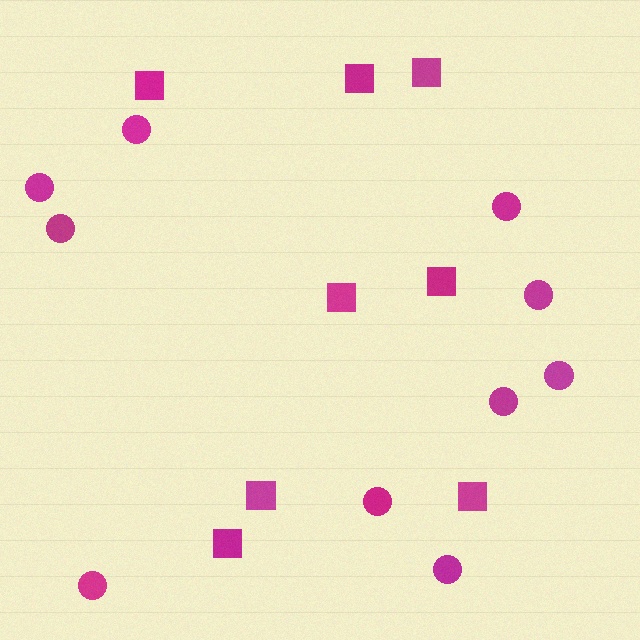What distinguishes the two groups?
There are 2 groups: one group of circles (10) and one group of squares (8).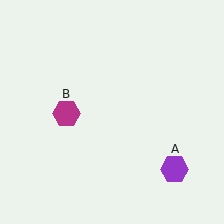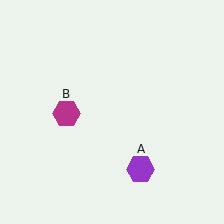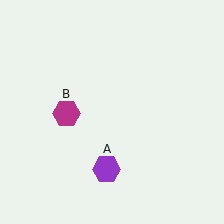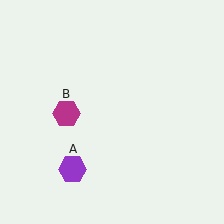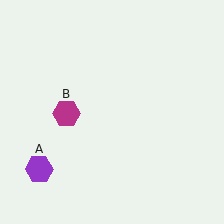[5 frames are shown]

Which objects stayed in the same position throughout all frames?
Magenta hexagon (object B) remained stationary.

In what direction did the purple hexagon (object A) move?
The purple hexagon (object A) moved left.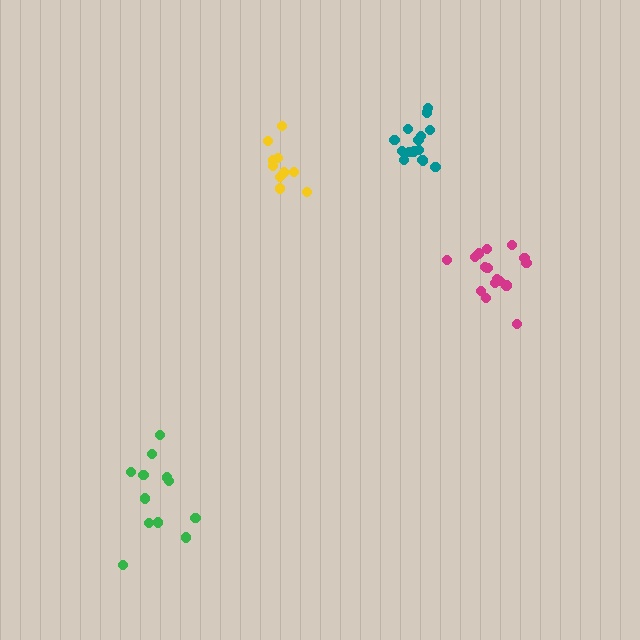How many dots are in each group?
Group 1: 10 dots, Group 2: 16 dots, Group 3: 12 dots, Group 4: 15 dots (53 total).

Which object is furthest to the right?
The magenta cluster is rightmost.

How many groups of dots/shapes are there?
There are 4 groups.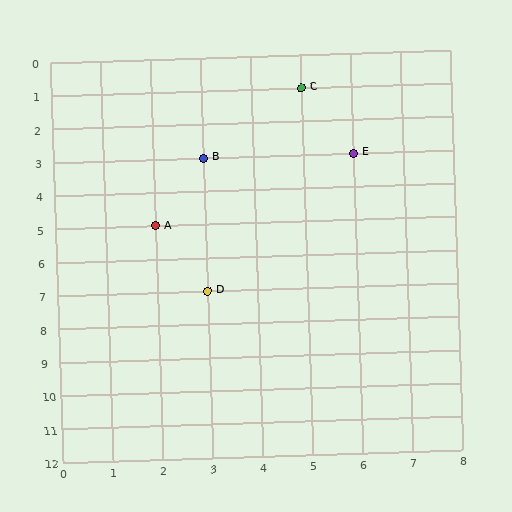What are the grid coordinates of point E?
Point E is at grid coordinates (6, 3).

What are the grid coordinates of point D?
Point D is at grid coordinates (3, 7).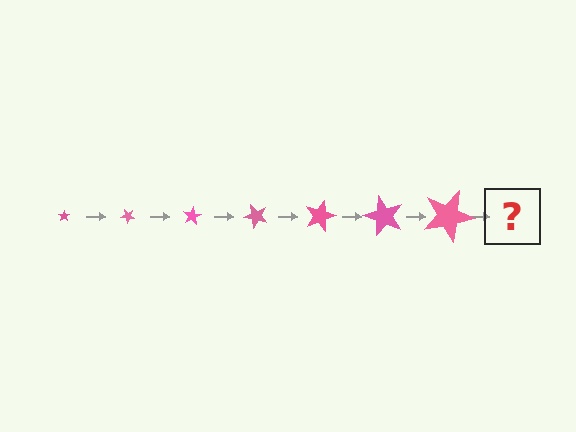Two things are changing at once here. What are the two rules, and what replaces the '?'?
The two rules are that the star grows larger each step and it rotates 40 degrees each step. The '?' should be a star, larger than the previous one and rotated 280 degrees from the start.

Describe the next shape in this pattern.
It should be a star, larger than the previous one and rotated 280 degrees from the start.